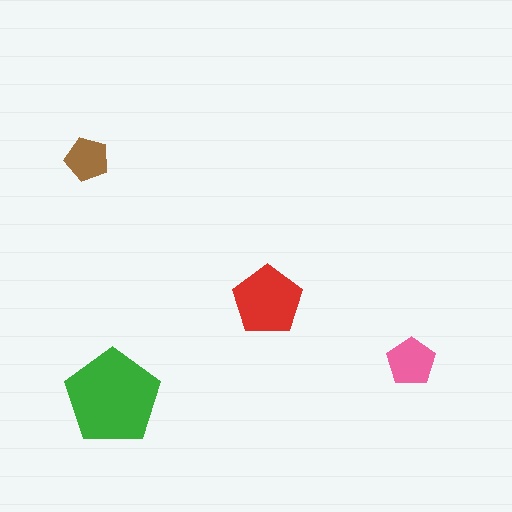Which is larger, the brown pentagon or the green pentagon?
The green one.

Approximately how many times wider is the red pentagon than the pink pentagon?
About 1.5 times wider.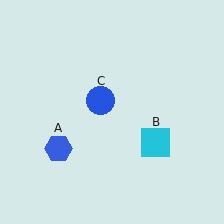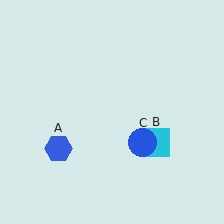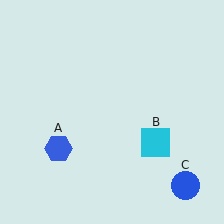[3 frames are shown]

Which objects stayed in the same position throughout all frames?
Blue hexagon (object A) and cyan square (object B) remained stationary.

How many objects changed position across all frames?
1 object changed position: blue circle (object C).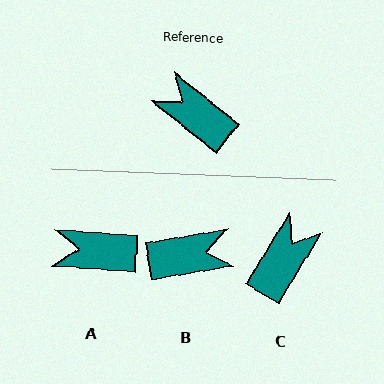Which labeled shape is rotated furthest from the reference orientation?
B, about 132 degrees away.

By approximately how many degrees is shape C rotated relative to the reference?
Approximately 82 degrees clockwise.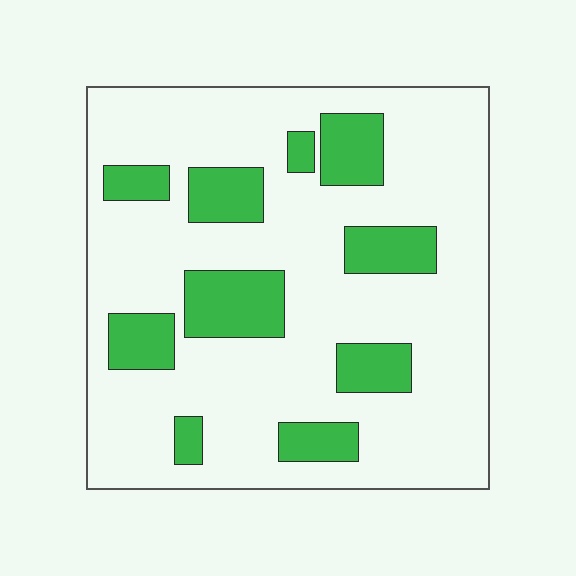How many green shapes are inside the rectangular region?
10.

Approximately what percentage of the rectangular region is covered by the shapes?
Approximately 20%.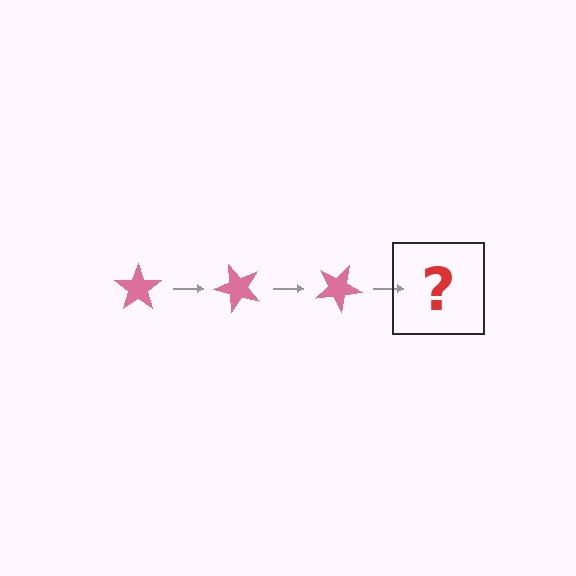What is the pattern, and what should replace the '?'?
The pattern is that the star rotates 50 degrees each step. The '?' should be a pink star rotated 150 degrees.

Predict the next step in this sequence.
The next step is a pink star rotated 150 degrees.